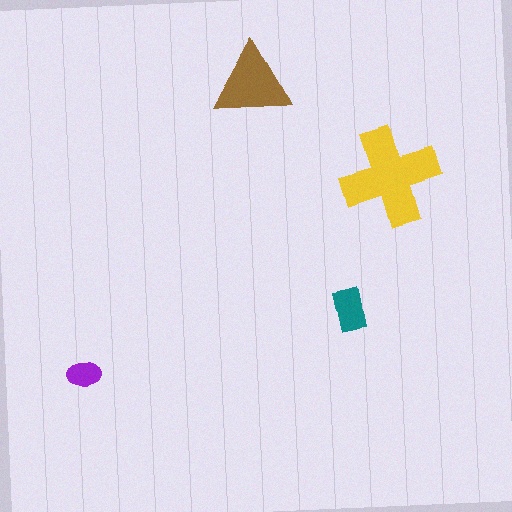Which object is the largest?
The yellow cross.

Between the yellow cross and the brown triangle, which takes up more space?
The yellow cross.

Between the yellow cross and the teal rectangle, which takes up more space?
The yellow cross.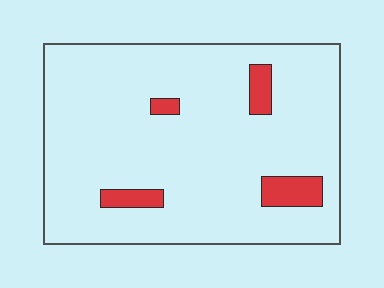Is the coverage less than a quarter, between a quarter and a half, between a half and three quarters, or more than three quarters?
Less than a quarter.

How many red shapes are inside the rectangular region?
4.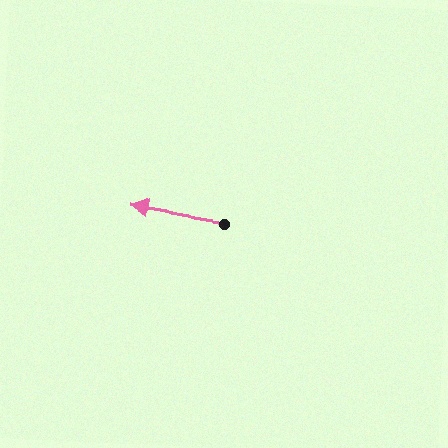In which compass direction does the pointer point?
West.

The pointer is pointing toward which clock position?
Roughly 9 o'clock.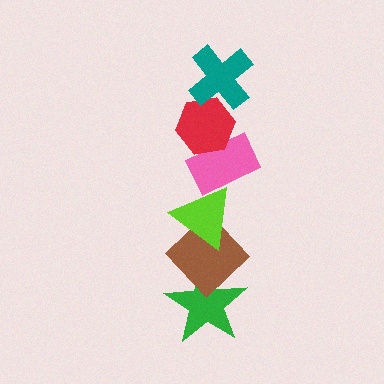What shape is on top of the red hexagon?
The teal cross is on top of the red hexagon.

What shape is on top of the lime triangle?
The pink rectangle is on top of the lime triangle.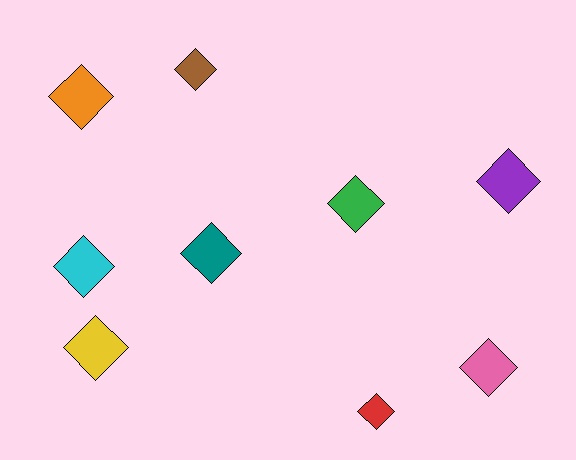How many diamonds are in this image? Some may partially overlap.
There are 9 diamonds.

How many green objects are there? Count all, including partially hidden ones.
There is 1 green object.